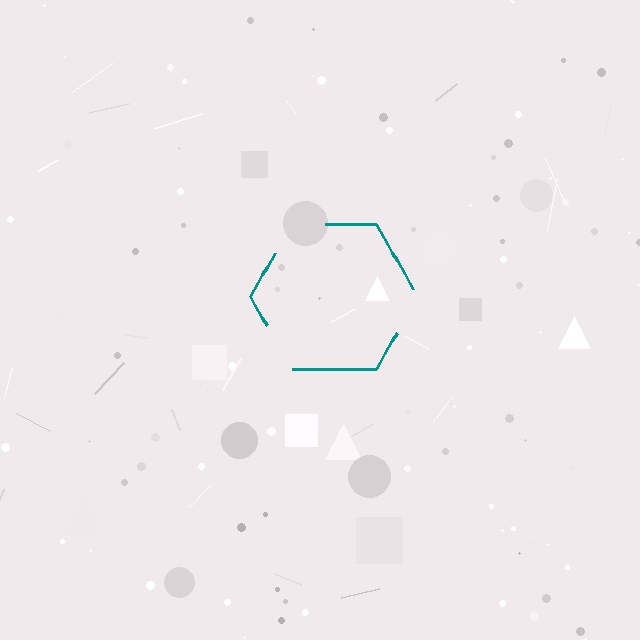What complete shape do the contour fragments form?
The contour fragments form a hexagon.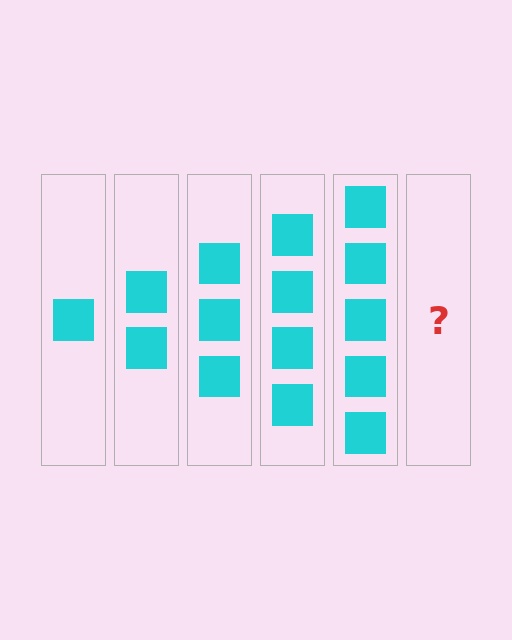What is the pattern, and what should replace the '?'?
The pattern is that each step adds one more square. The '?' should be 6 squares.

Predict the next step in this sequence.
The next step is 6 squares.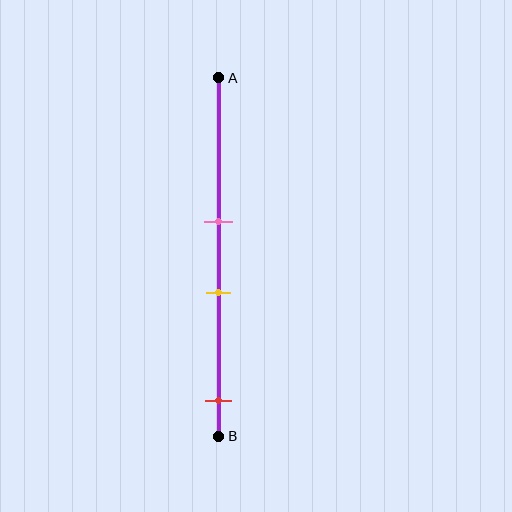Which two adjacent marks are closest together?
The pink and yellow marks are the closest adjacent pair.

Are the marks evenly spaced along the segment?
No, the marks are not evenly spaced.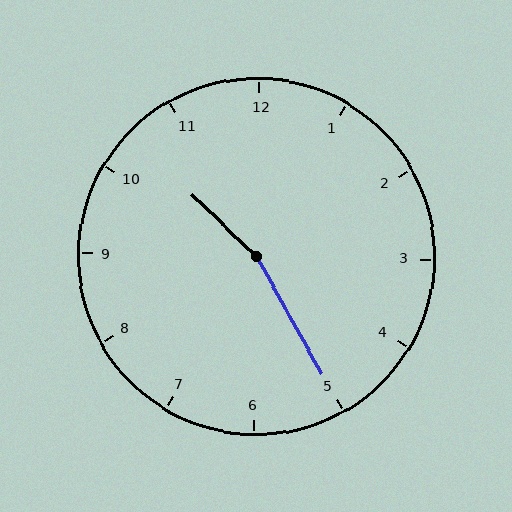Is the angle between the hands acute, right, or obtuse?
It is obtuse.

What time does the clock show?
10:25.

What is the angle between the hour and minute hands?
Approximately 162 degrees.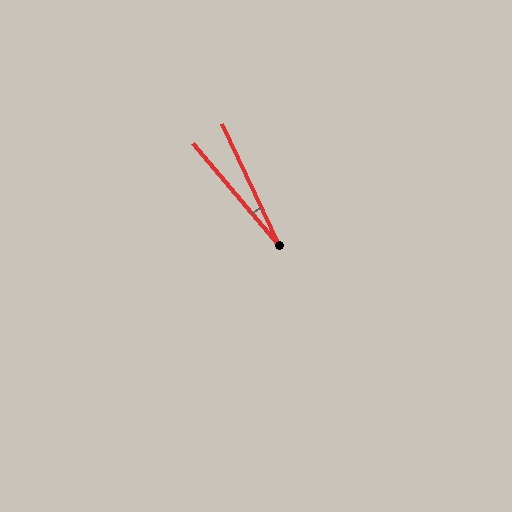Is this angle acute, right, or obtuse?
It is acute.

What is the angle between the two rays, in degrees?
Approximately 15 degrees.